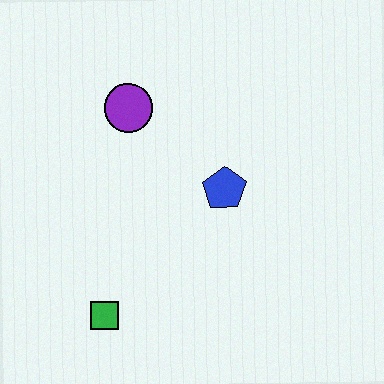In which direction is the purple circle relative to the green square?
The purple circle is above the green square.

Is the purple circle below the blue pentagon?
No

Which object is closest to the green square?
The blue pentagon is closest to the green square.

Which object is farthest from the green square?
The purple circle is farthest from the green square.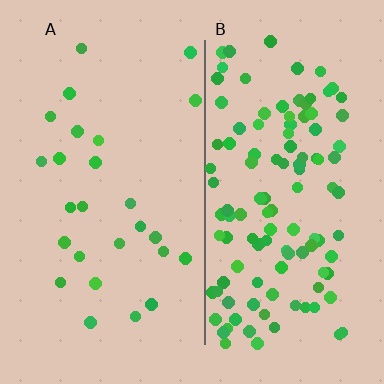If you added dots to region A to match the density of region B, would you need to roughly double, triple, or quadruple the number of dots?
Approximately quadruple.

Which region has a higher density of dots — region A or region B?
B (the right).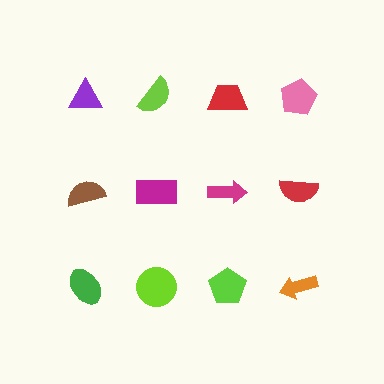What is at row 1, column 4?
A pink pentagon.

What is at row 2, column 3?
A magenta arrow.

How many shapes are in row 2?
4 shapes.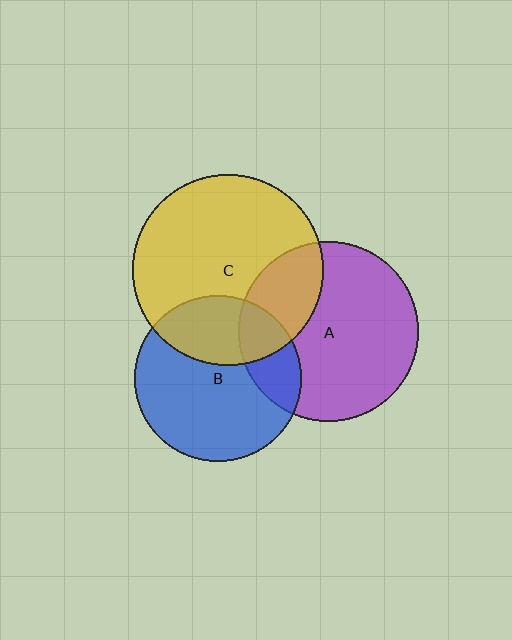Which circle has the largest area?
Circle C (yellow).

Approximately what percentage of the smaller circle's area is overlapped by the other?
Approximately 30%.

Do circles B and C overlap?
Yes.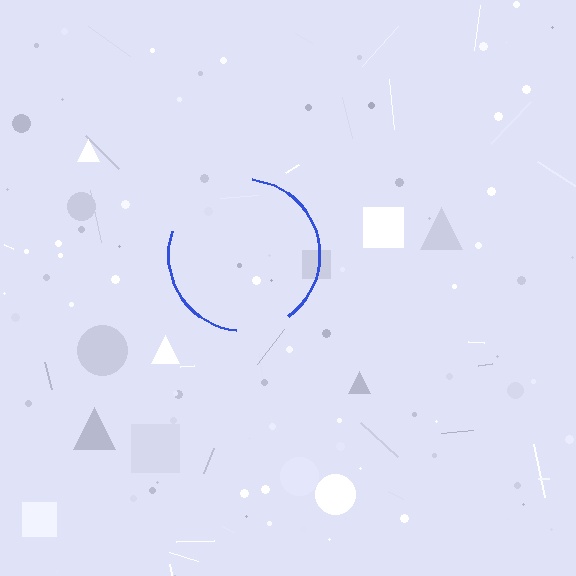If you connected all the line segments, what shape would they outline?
They would outline a circle.